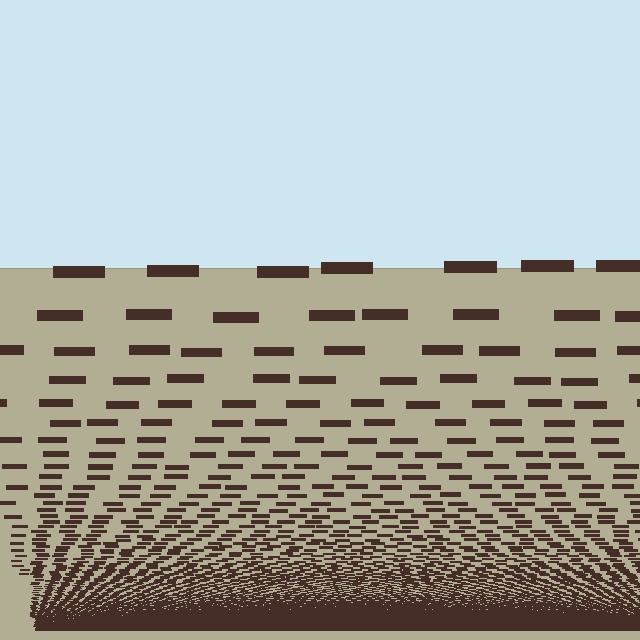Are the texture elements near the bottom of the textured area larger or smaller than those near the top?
Smaller. The gradient is inverted — elements near the bottom are smaller and denser.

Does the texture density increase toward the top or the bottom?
Density increases toward the bottom.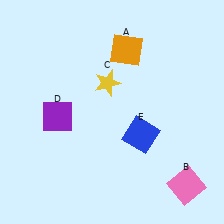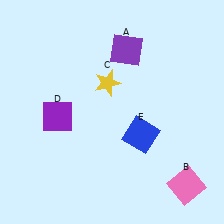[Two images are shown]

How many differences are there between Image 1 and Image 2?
There is 1 difference between the two images.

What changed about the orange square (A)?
In Image 1, A is orange. In Image 2, it changed to purple.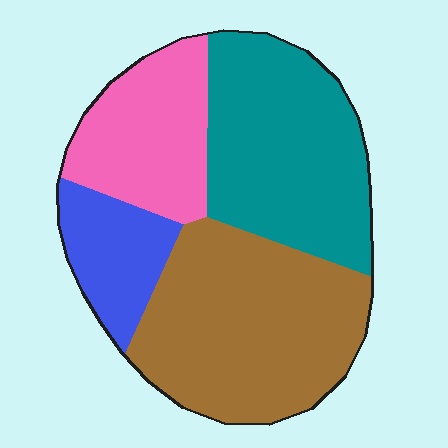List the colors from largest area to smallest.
From largest to smallest: brown, teal, pink, blue.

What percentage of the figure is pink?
Pink takes up less than a quarter of the figure.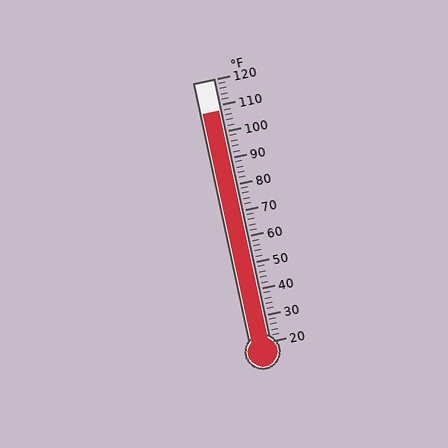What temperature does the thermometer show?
The thermometer shows approximately 108°F.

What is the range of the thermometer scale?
The thermometer scale ranges from 20°F to 120°F.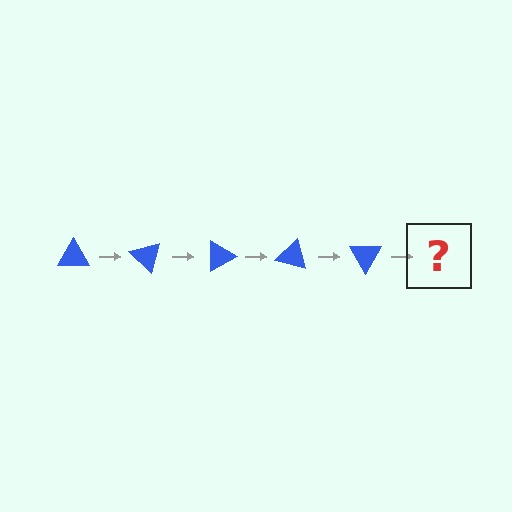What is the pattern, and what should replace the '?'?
The pattern is that the triangle rotates 45 degrees each step. The '?' should be a blue triangle rotated 225 degrees.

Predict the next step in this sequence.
The next step is a blue triangle rotated 225 degrees.